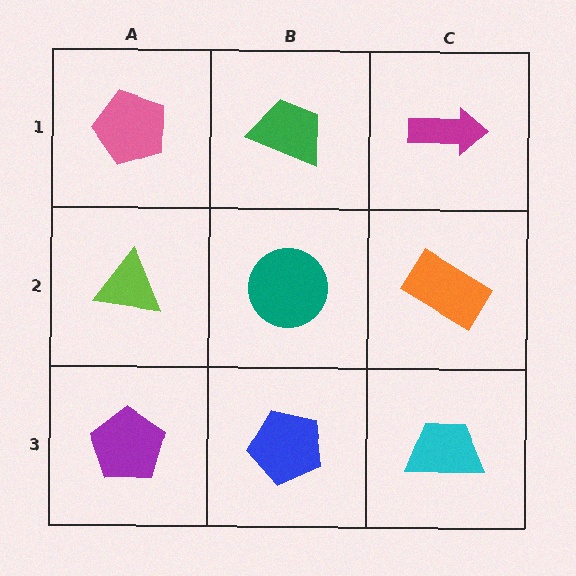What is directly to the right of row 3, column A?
A blue pentagon.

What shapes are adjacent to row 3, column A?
A lime triangle (row 2, column A), a blue pentagon (row 3, column B).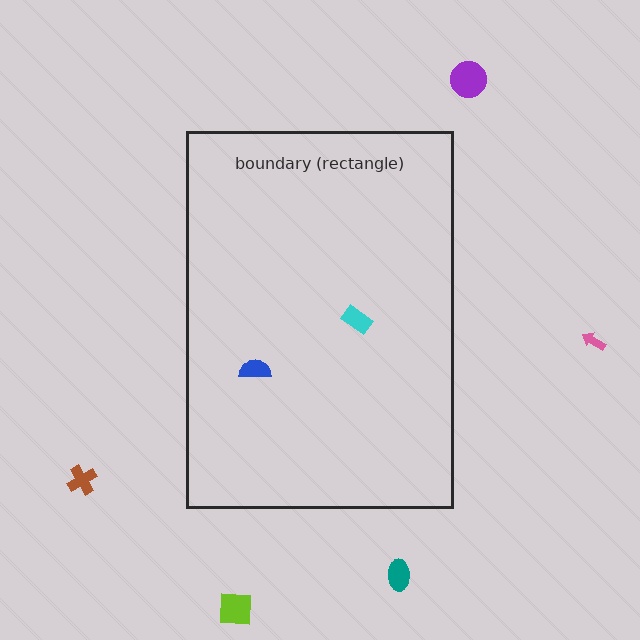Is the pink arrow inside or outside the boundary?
Outside.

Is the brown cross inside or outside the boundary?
Outside.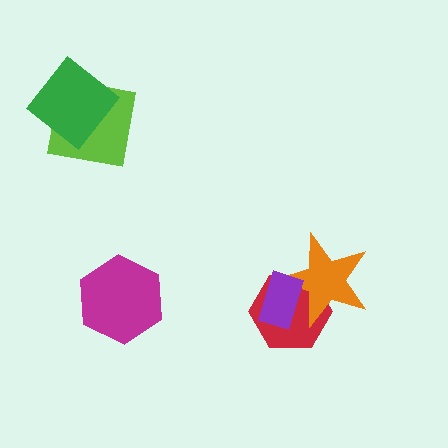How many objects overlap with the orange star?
2 objects overlap with the orange star.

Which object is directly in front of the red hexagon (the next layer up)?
The orange star is directly in front of the red hexagon.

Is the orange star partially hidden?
Yes, it is partially covered by another shape.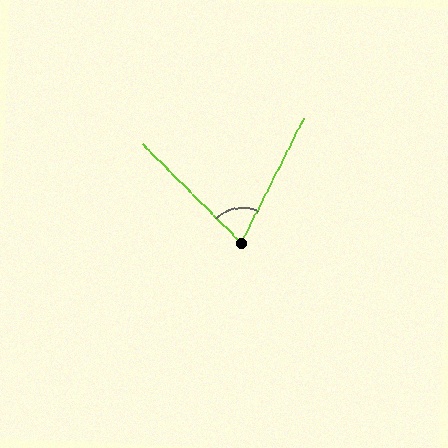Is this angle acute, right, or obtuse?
It is acute.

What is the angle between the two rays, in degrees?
Approximately 71 degrees.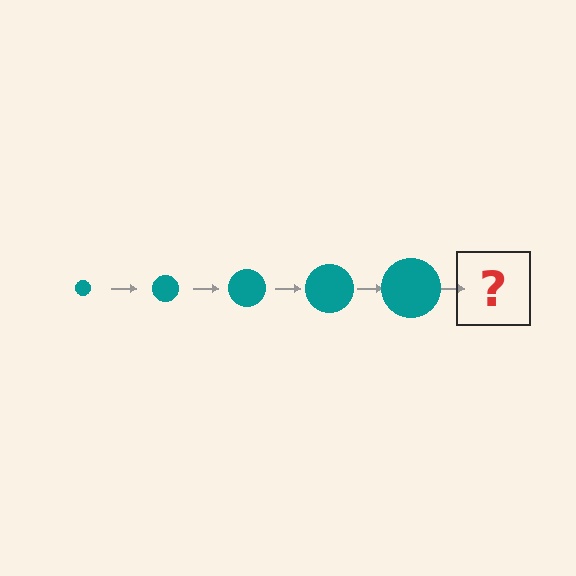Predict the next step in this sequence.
The next step is a teal circle, larger than the previous one.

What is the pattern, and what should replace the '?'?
The pattern is that the circle gets progressively larger each step. The '?' should be a teal circle, larger than the previous one.